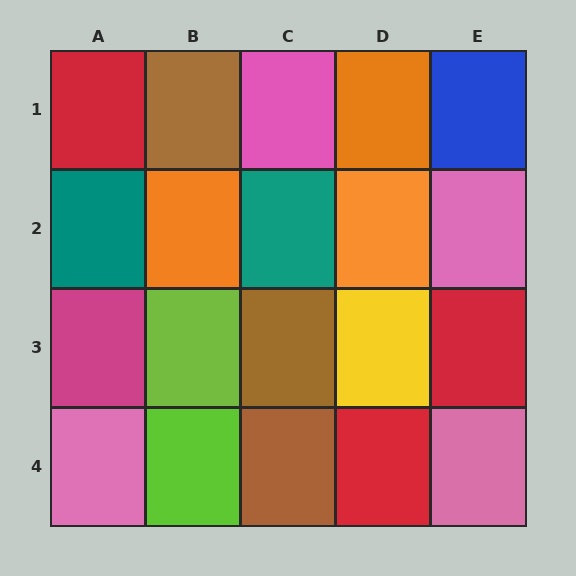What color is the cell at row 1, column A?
Red.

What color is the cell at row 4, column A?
Pink.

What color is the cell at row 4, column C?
Brown.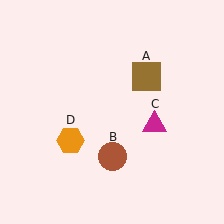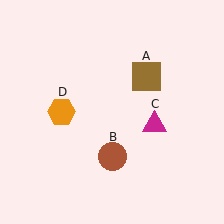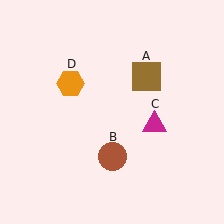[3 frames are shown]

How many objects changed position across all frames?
1 object changed position: orange hexagon (object D).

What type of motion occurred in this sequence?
The orange hexagon (object D) rotated clockwise around the center of the scene.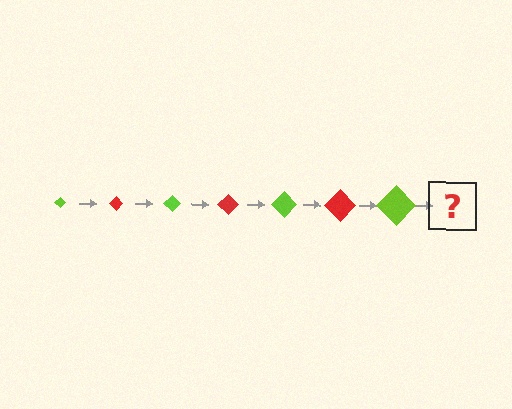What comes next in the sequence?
The next element should be a red diamond, larger than the previous one.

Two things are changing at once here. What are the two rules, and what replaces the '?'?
The two rules are that the diamond grows larger each step and the color cycles through lime and red. The '?' should be a red diamond, larger than the previous one.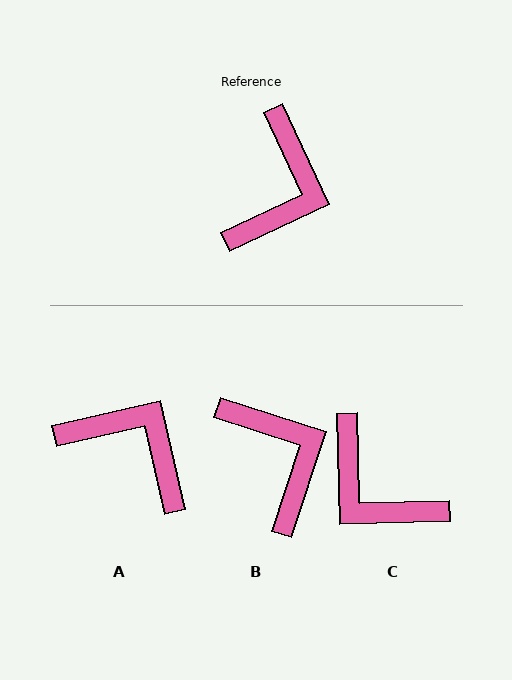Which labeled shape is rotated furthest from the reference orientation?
C, about 114 degrees away.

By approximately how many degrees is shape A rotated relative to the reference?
Approximately 78 degrees counter-clockwise.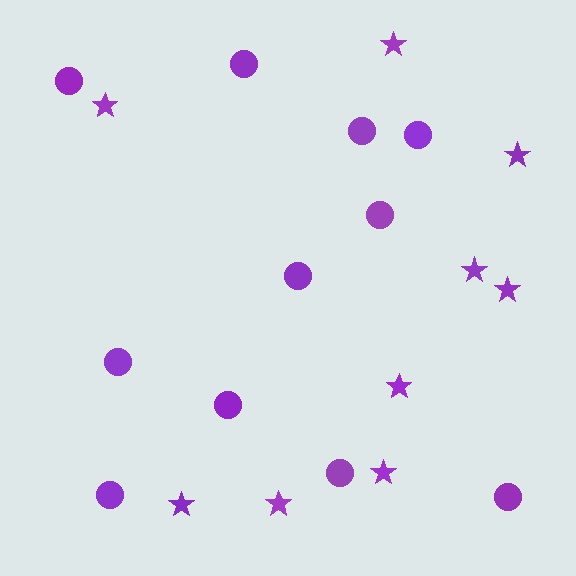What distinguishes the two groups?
There are 2 groups: one group of stars (9) and one group of circles (11).